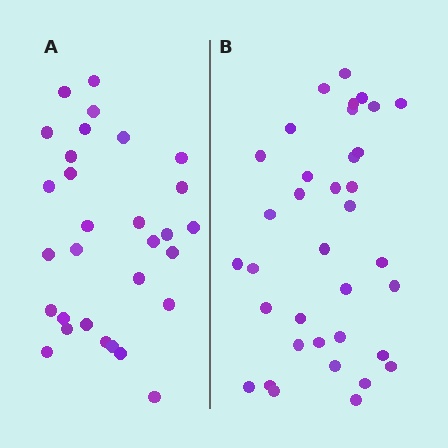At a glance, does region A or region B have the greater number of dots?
Region B (the right region) has more dots.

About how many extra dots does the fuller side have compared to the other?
Region B has about 6 more dots than region A.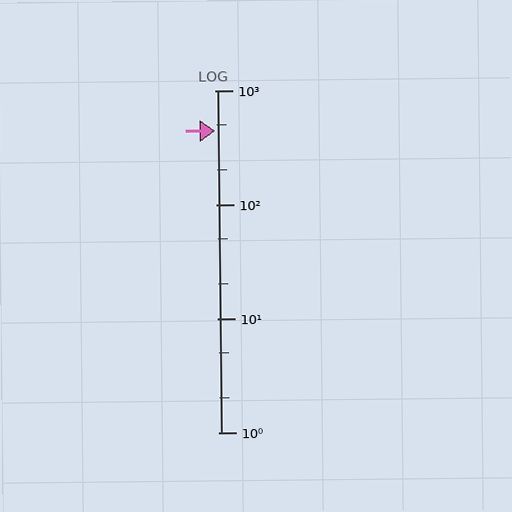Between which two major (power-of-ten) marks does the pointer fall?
The pointer is between 100 and 1000.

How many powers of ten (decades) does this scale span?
The scale spans 3 decades, from 1 to 1000.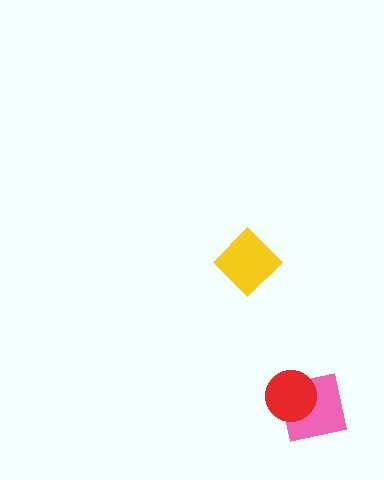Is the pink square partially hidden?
Yes, it is partially covered by another shape.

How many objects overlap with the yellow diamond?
0 objects overlap with the yellow diamond.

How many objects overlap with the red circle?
1 object overlaps with the red circle.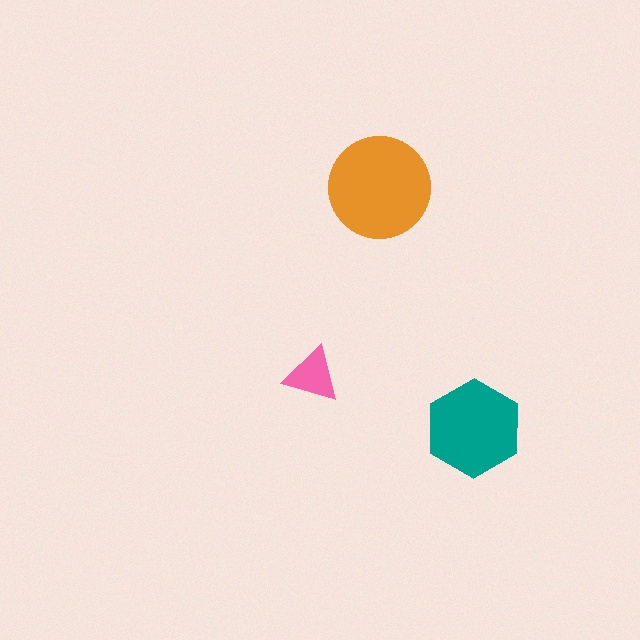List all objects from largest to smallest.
The orange circle, the teal hexagon, the pink triangle.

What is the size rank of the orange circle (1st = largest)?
1st.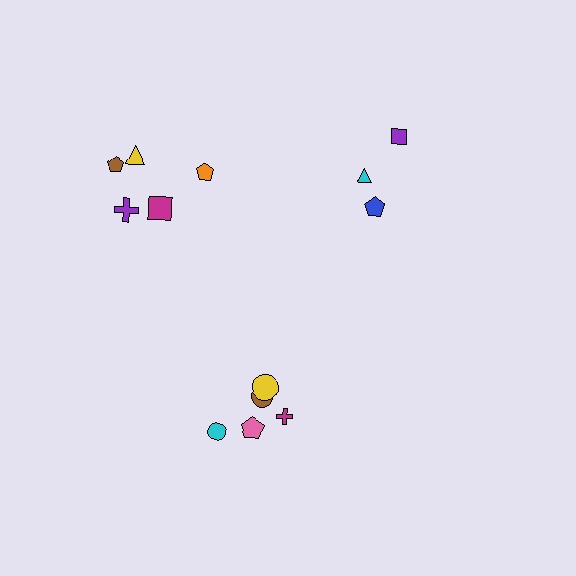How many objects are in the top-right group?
There are 3 objects.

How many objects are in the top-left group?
There are 5 objects.